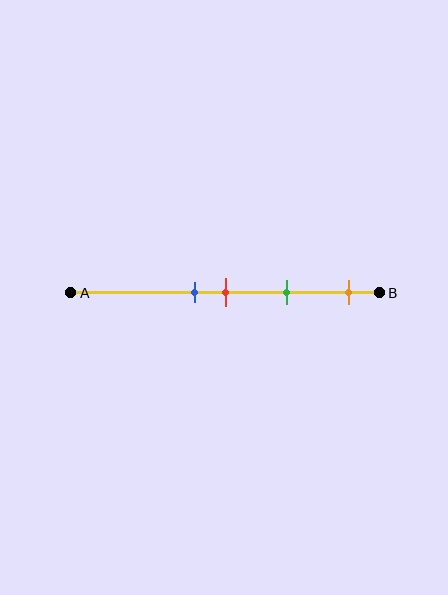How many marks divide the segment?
There are 4 marks dividing the segment.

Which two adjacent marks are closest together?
The blue and red marks are the closest adjacent pair.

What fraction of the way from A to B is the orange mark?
The orange mark is approximately 90% (0.9) of the way from A to B.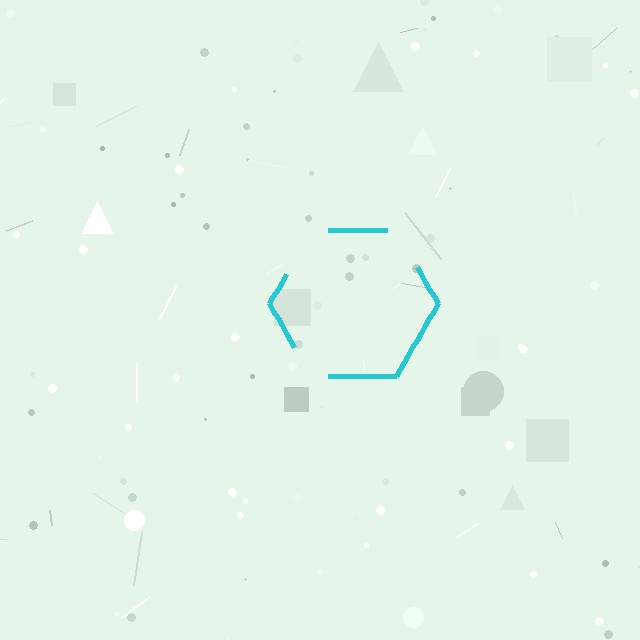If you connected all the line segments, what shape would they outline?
They would outline a hexagon.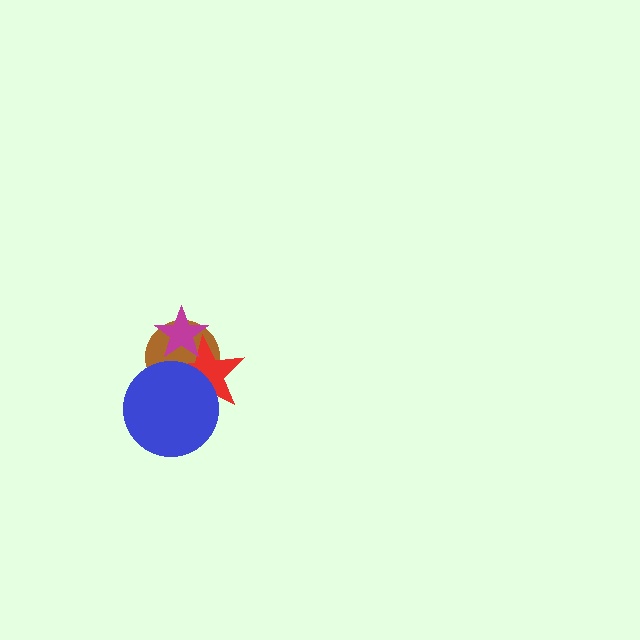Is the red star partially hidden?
Yes, it is partially covered by another shape.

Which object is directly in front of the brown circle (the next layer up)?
The red star is directly in front of the brown circle.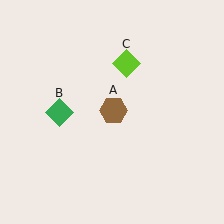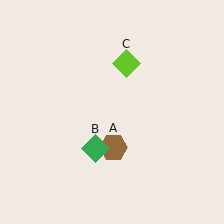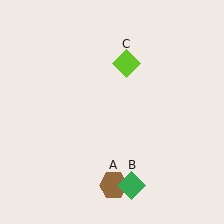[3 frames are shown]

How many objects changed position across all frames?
2 objects changed position: brown hexagon (object A), green diamond (object B).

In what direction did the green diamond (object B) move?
The green diamond (object B) moved down and to the right.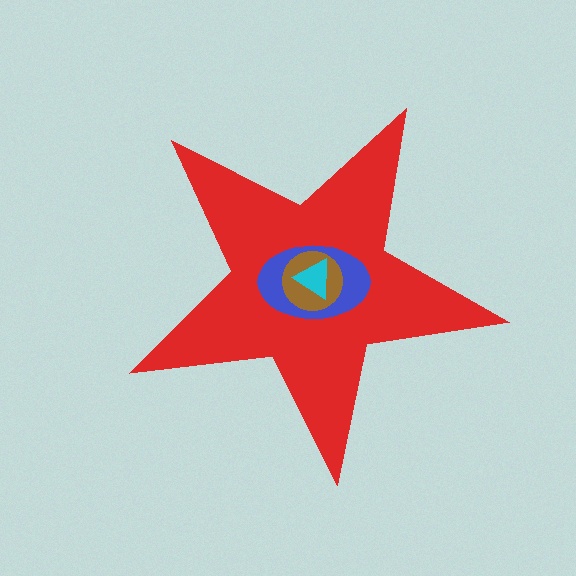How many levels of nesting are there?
4.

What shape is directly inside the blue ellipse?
The brown circle.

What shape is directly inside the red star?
The blue ellipse.